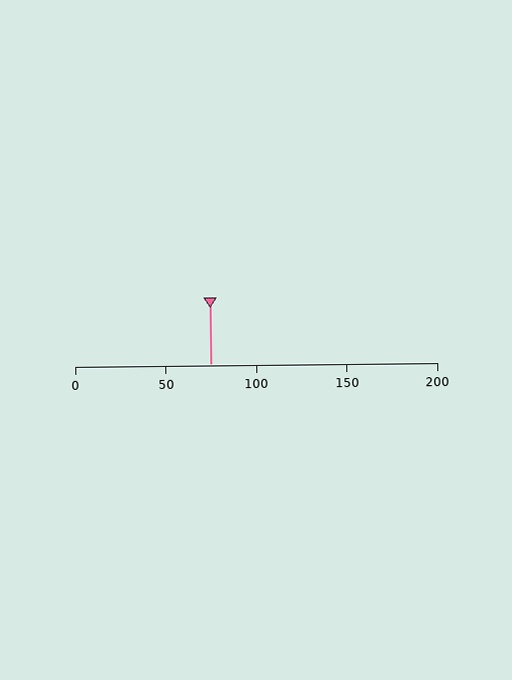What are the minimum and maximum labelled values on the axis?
The axis runs from 0 to 200.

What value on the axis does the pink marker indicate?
The marker indicates approximately 75.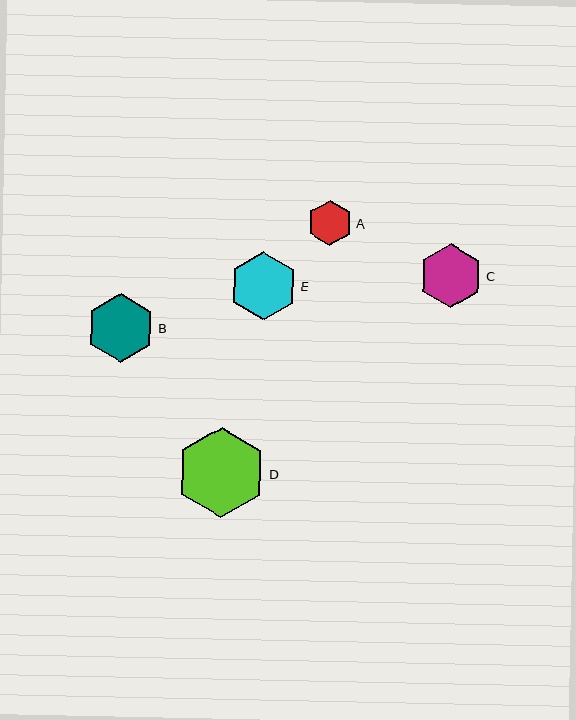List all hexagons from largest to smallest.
From largest to smallest: D, B, E, C, A.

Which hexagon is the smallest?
Hexagon A is the smallest with a size of approximately 45 pixels.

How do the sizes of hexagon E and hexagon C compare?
Hexagon E and hexagon C are approximately the same size.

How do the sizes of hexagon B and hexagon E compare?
Hexagon B and hexagon E are approximately the same size.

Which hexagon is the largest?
Hexagon D is the largest with a size of approximately 90 pixels.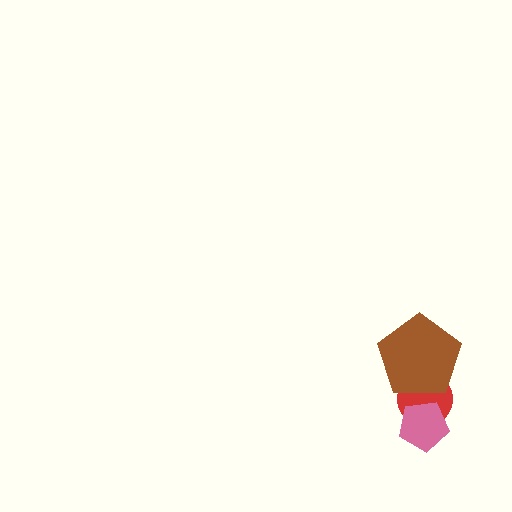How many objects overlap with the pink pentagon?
1 object overlaps with the pink pentagon.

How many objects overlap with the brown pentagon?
1 object overlaps with the brown pentagon.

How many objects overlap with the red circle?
2 objects overlap with the red circle.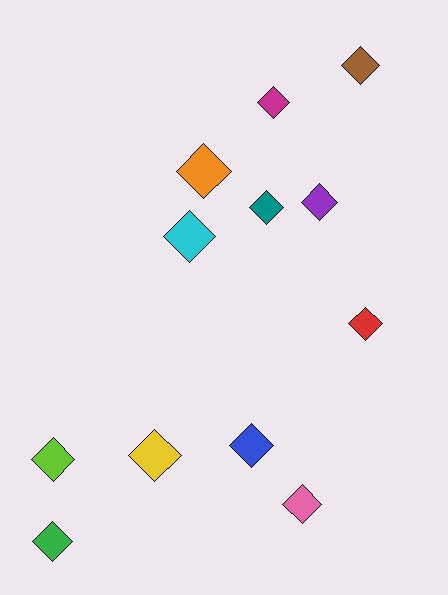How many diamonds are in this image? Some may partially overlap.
There are 12 diamonds.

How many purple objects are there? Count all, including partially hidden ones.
There is 1 purple object.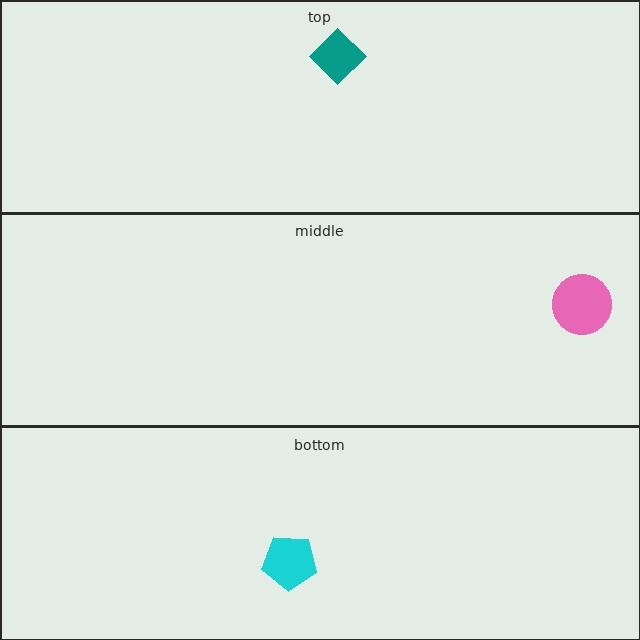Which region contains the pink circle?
The middle region.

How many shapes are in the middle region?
1.